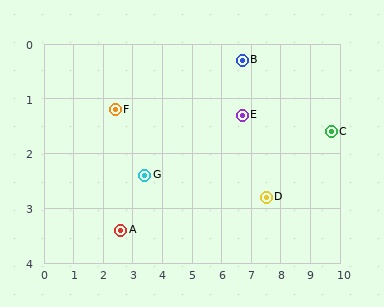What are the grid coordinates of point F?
Point F is at approximately (2.4, 1.2).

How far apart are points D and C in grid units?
Points D and C are about 2.5 grid units apart.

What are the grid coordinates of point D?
Point D is at approximately (7.5, 2.8).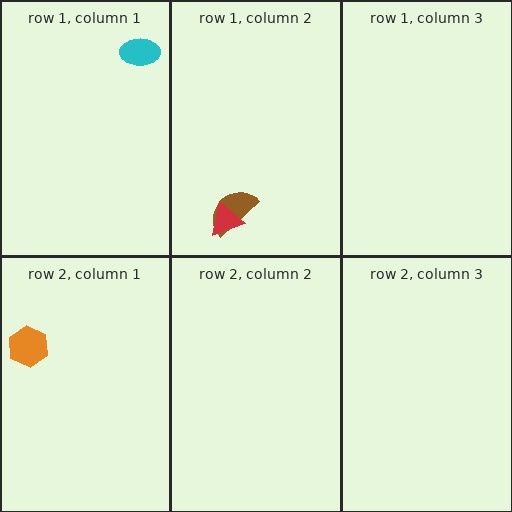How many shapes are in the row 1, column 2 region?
2.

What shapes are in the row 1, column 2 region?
The brown semicircle, the red triangle.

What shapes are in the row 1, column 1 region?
The cyan ellipse.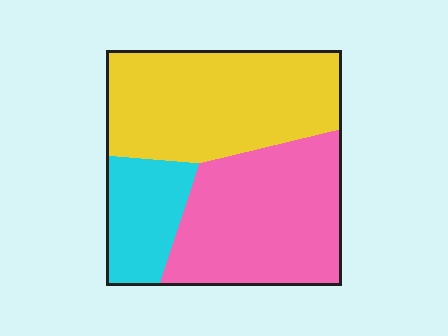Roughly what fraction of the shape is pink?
Pink covers roughly 40% of the shape.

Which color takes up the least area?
Cyan, at roughly 15%.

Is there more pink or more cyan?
Pink.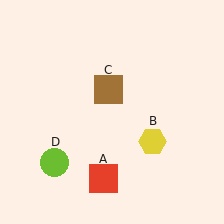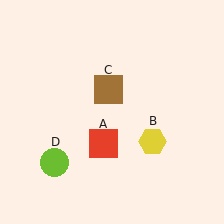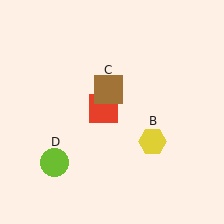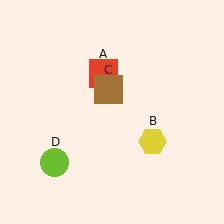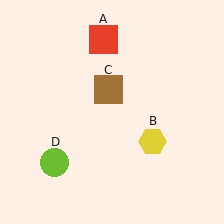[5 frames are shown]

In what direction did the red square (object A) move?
The red square (object A) moved up.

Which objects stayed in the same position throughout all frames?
Yellow hexagon (object B) and brown square (object C) and lime circle (object D) remained stationary.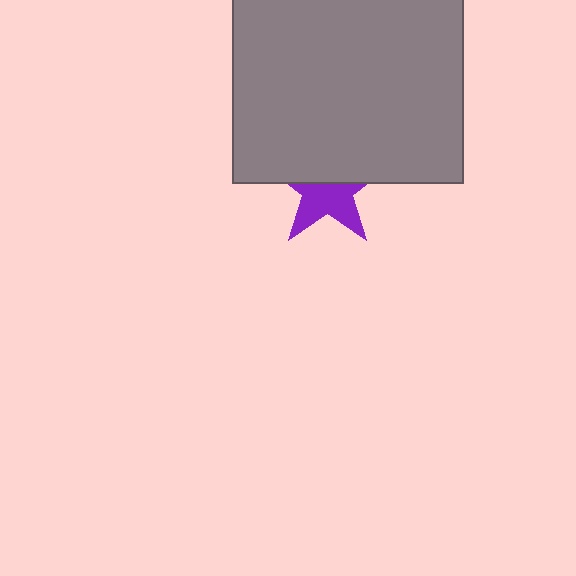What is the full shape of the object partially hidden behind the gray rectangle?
The partially hidden object is a purple star.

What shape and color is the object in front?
The object in front is a gray rectangle.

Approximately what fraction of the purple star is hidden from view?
Roughly 49% of the purple star is hidden behind the gray rectangle.